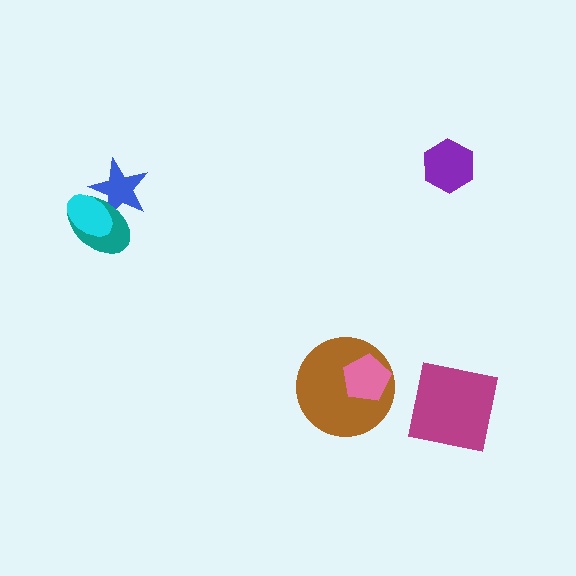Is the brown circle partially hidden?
Yes, it is partially covered by another shape.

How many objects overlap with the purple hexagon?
0 objects overlap with the purple hexagon.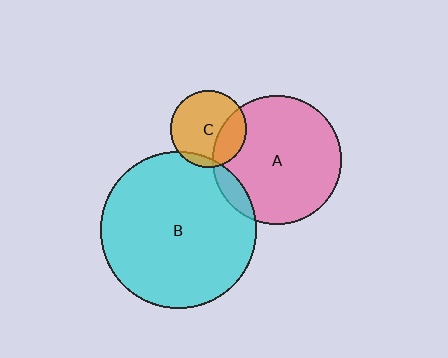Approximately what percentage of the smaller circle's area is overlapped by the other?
Approximately 25%.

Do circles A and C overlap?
Yes.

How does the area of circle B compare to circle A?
Approximately 1.5 times.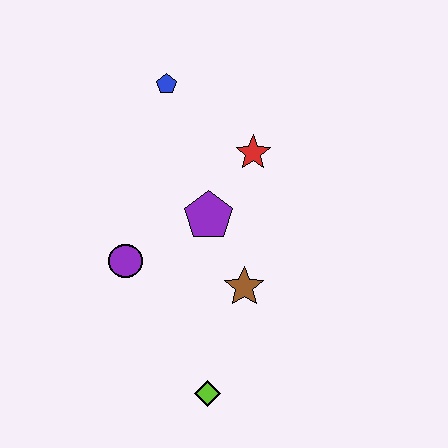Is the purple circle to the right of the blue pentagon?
No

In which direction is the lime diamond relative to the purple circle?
The lime diamond is below the purple circle.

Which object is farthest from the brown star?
The blue pentagon is farthest from the brown star.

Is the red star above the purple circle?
Yes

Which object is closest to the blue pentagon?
The red star is closest to the blue pentagon.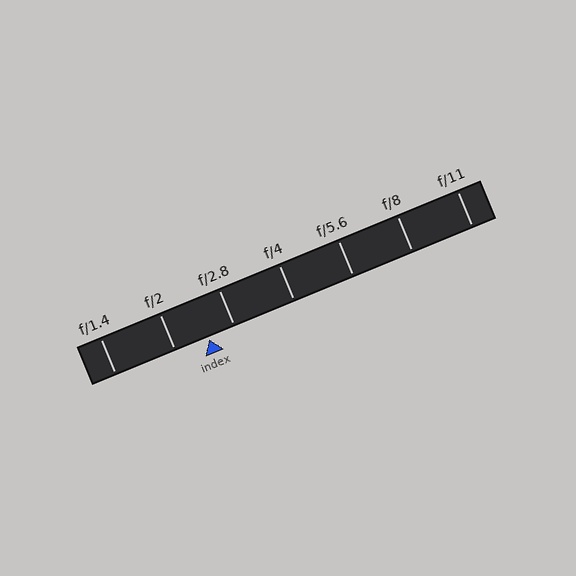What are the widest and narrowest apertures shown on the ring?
The widest aperture shown is f/1.4 and the narrowest is f/11.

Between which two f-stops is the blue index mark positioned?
The index mark is between f/2 and f/2.8.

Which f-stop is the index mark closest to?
The index mark is closest to f/2.8.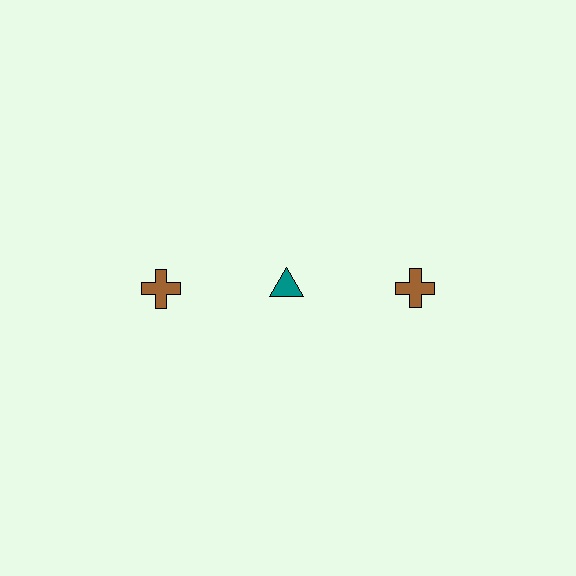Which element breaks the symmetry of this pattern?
The teal triangle in the top row, second from left column breaks the symmetry. All other shapes are brown crosses.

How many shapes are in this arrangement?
There are 3 shapes arranged in a grid pattern.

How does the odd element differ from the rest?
It differs in both color (teal instead of brown) and shape (triangle instead of cross).